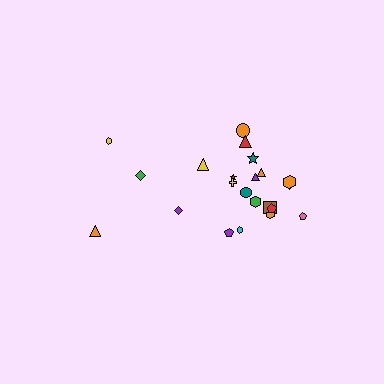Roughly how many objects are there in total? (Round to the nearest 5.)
Roughly 20 objects in total.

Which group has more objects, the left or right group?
The right group.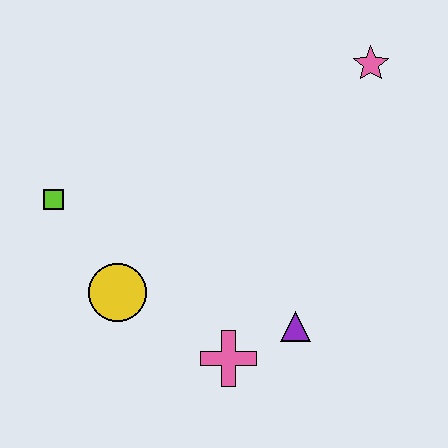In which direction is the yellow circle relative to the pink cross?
The yellow circle is to the left of the pink cross.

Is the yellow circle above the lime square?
No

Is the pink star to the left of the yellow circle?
No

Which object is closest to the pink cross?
The purple triangle is closest to the pink cross.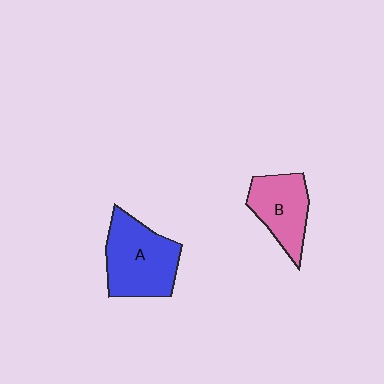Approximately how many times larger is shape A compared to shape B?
Approximately 1.4 times.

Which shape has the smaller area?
Shape B (pink).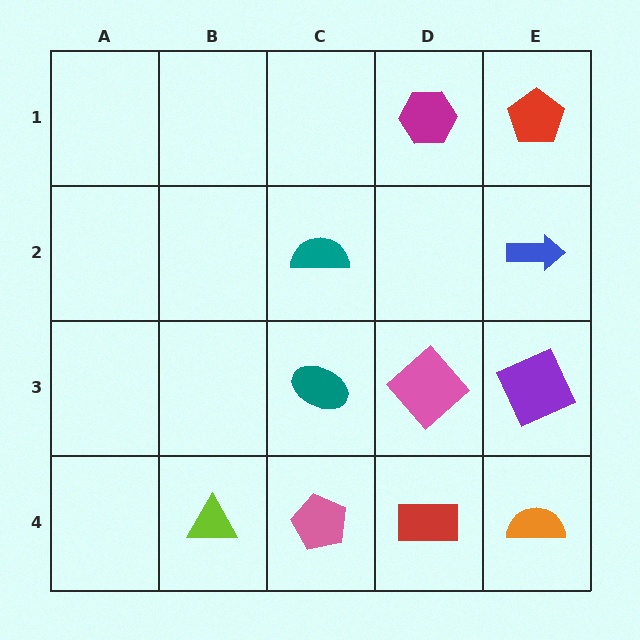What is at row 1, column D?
A magenta hexagon.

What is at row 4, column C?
A pink pentagon.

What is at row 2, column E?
A blue arrow.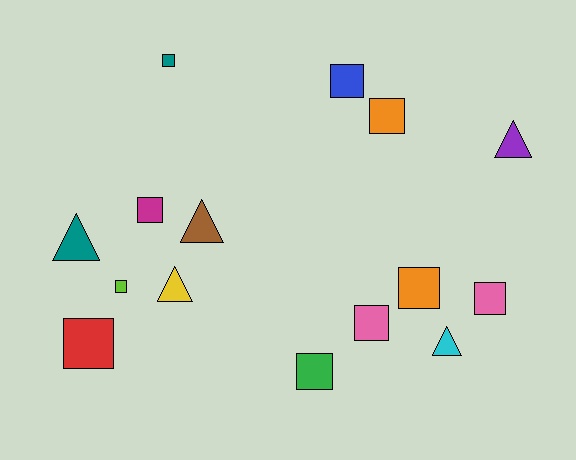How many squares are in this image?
There are 10 squares.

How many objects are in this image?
There are 15 objects.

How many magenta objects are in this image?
There is 1 magenta object.